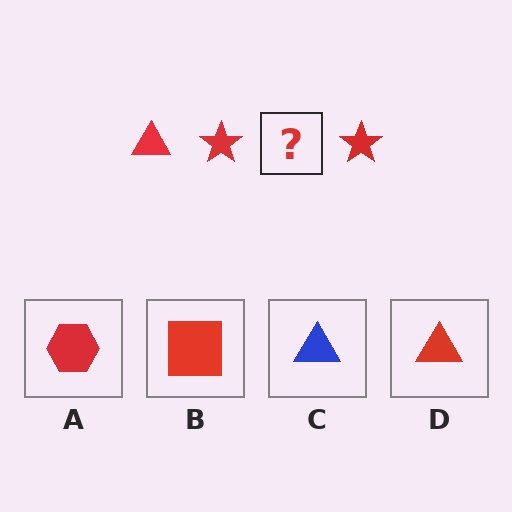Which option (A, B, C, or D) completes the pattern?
D.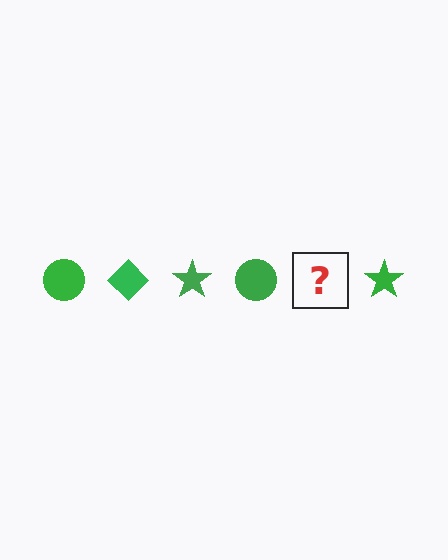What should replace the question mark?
The question mark should be replaced with a green diamond.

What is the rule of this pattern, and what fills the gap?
The rule is that the pattern cycles through circle, diamond, star shapes in green. The gap should be filled with a green diamond.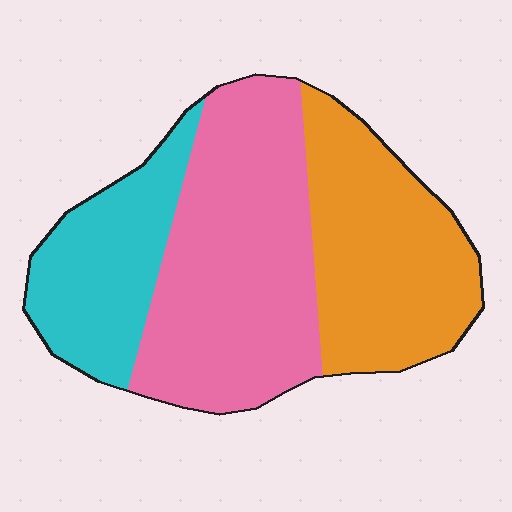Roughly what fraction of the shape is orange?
Orange takes up about one third (1/3) of the shape.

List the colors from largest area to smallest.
From largest to smallest: pink, orange, cyan.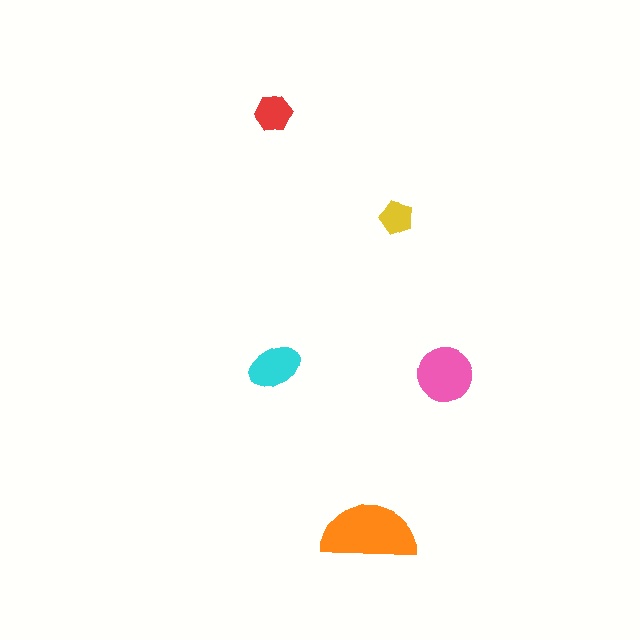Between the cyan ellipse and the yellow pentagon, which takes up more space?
The cyan ellipse.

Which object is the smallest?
The yellow pentagon.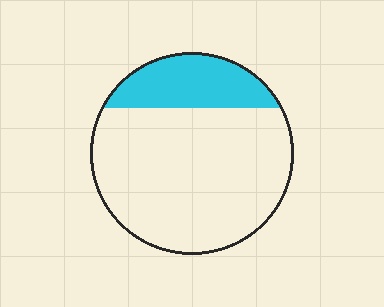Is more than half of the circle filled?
No.